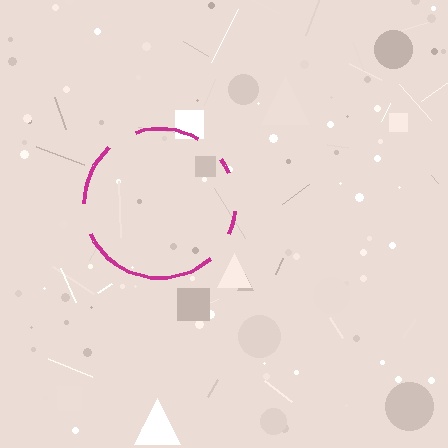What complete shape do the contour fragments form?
The contour fragments form a circle.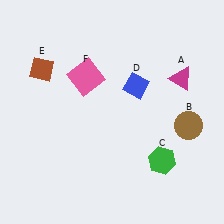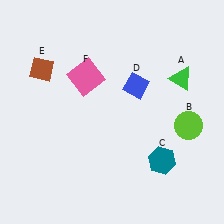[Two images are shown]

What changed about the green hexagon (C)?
In Image 1, C is green. In Image 2, it changed to teal.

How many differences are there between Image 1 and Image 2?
There are 3 differences between the two images.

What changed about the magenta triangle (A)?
In Image 1, A is magenta. In Image 2, it changed to green.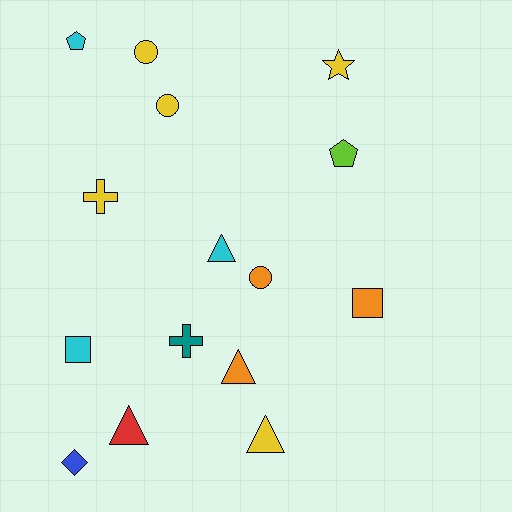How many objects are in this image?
There are 15 objects.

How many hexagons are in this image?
There are no hexagons.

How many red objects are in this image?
There is 1 red object.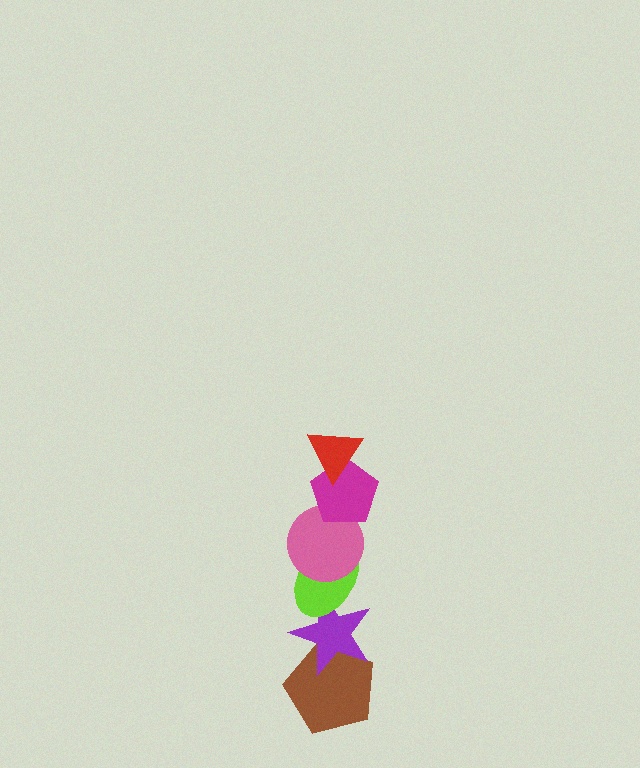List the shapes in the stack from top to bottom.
From top to bottom: the red triangle, the magenta pentagon, the pink circle, the lime ellipse, the purple star, the brown pentagon.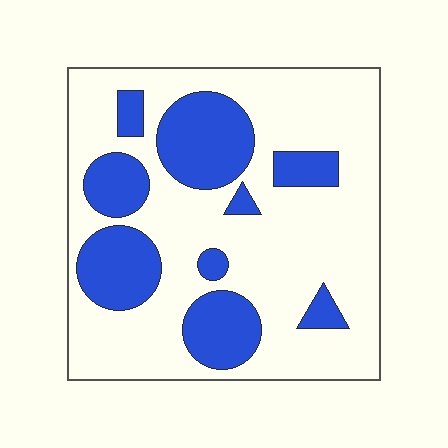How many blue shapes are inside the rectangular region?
9.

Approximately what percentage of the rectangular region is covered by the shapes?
Approximately 30%.